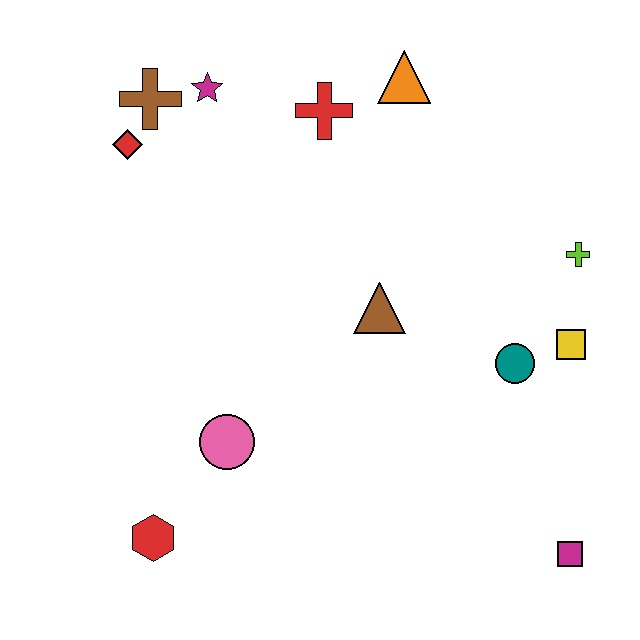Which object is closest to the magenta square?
The teal circle is closest to the magenta square.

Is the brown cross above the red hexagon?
Yes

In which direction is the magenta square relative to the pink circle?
The magenta square is to the right of the pink circle.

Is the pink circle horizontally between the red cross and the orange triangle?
No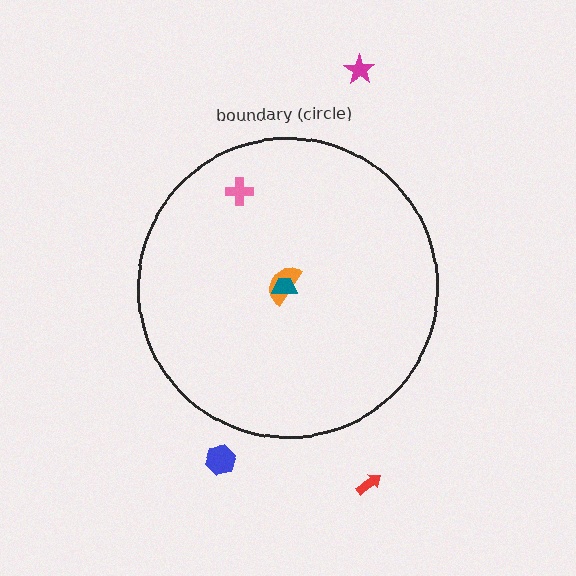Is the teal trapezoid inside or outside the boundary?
Inside.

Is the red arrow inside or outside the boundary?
Outside.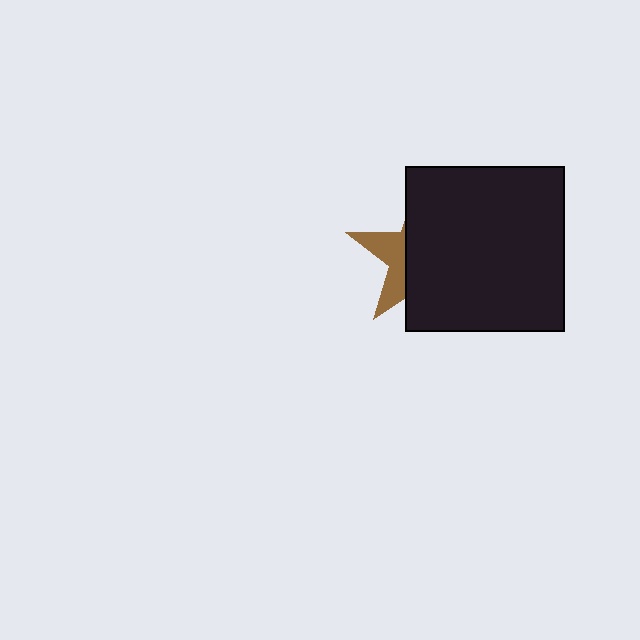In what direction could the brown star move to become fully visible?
The brown star could move left. That would shift it out from behind the black rectangle entirely.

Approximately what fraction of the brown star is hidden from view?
Roughly 68% of the brown star is hidden behind the black rectangle.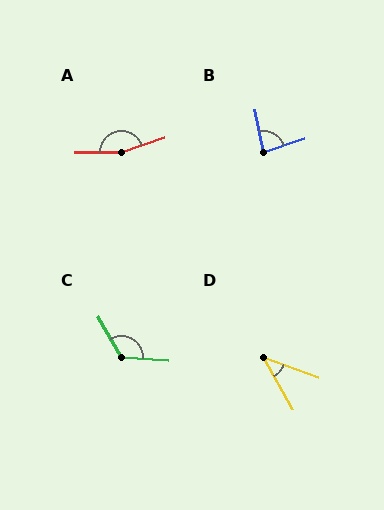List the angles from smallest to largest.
D (41°), B (82°), C (123°), A (162°).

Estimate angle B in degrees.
Approximately 82 degrees.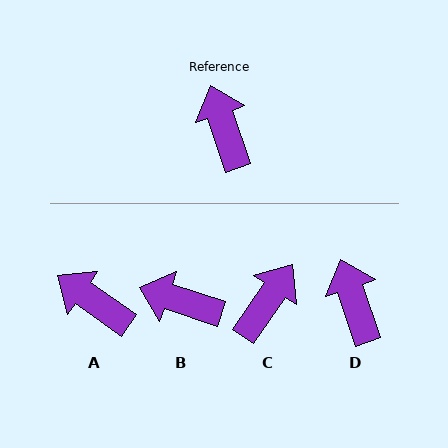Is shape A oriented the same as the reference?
No, it is off by about 37 degrees.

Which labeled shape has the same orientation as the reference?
D.